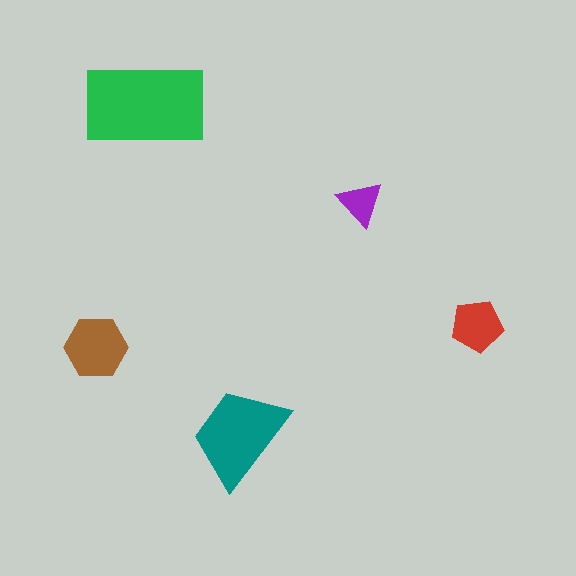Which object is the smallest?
The purple triangle.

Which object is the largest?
The green rectangle.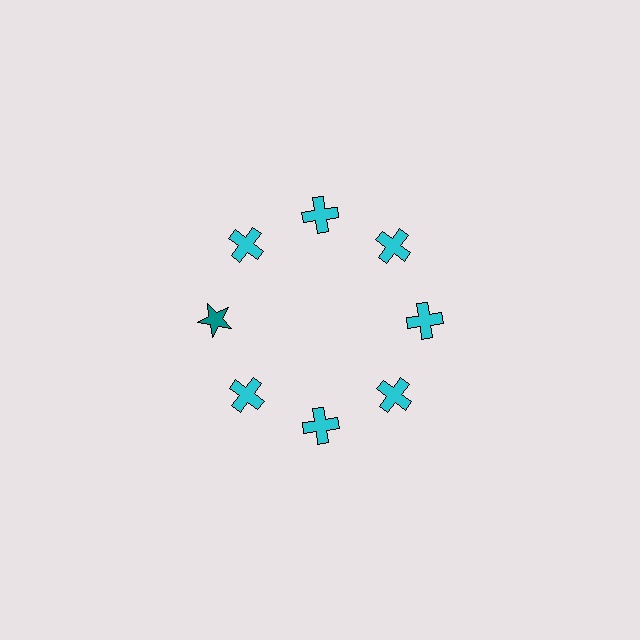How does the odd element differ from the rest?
It differs in both color (teal instead of cyan) and shape (star instead of cross).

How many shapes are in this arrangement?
There are 8 shapes arranged in a ring pattern.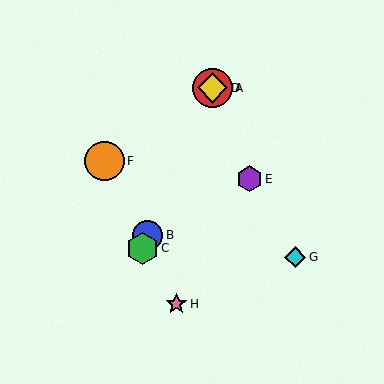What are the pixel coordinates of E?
Object E is at (250, 179).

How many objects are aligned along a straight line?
4 objects (A, B, C, D) are aligned along a straight line.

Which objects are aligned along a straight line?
Objects A, B, C, D are aligned along a straight line.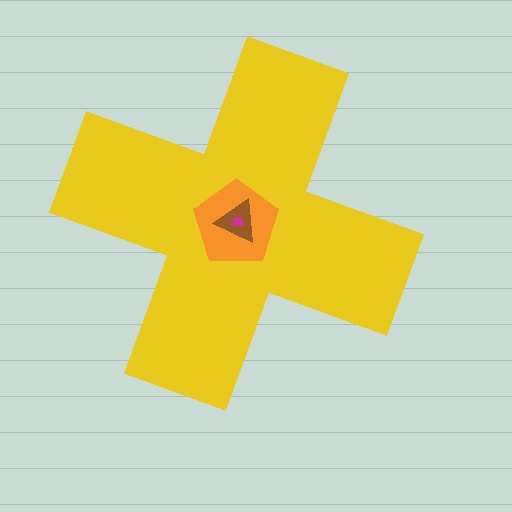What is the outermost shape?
The yellow cross.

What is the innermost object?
The magenta trapezoid.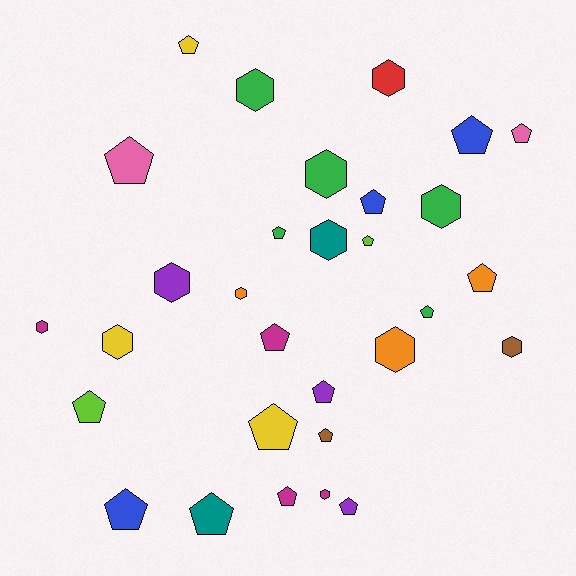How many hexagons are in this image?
There are 12 hexagons.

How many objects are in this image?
There are 30 objects.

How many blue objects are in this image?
There are 3 blue objects.